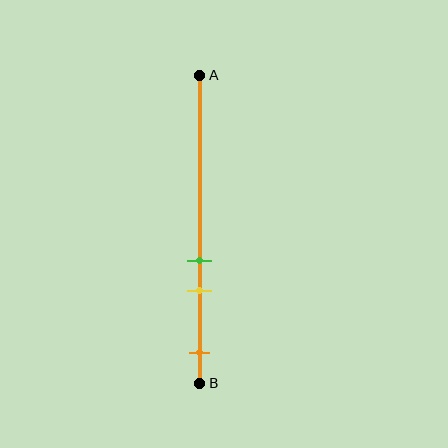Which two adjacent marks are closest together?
The green and yellow marks are the closest adjacent pair.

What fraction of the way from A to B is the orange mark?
The orange mark is approximately 90% (0.9) of the way from A to B.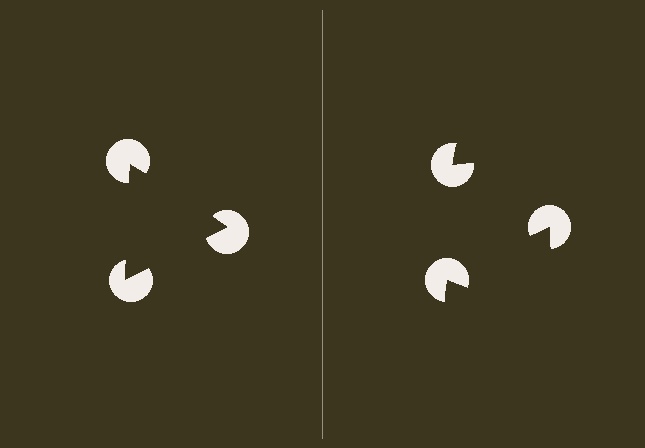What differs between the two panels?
The pac-man discs are positioned identically on both sides; only the wedge orientations differ. On the left they align to a triangle; on the right they are misaligned.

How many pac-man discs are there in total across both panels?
6 — 3 on each side.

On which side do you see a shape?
An illusory triangle appears on the left side. On the right side the wedge cuts are rotated, so no coherent shape forms.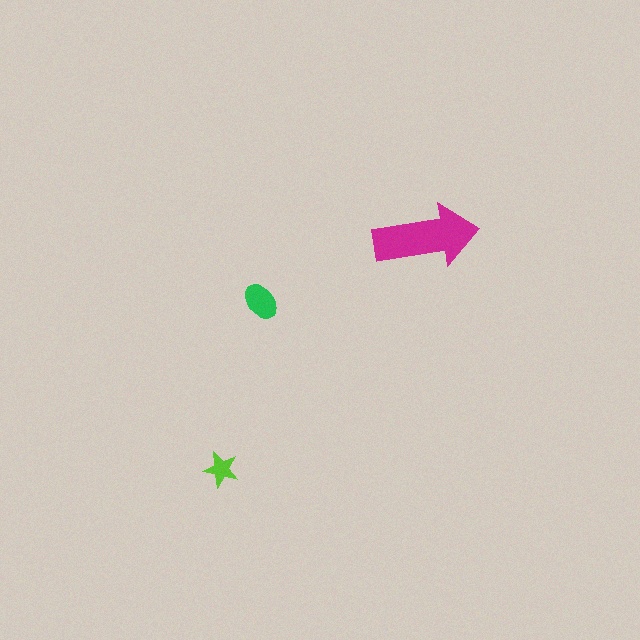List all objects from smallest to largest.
The lime star, the green ellipse, the magenta arrow.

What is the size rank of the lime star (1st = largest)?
3rd.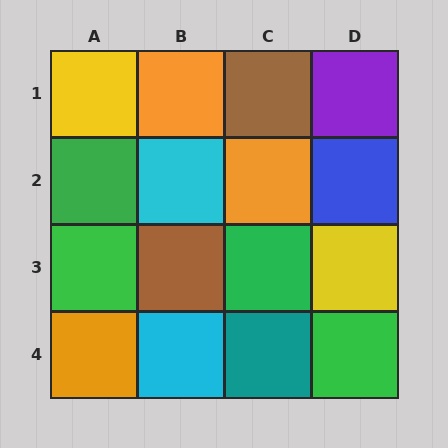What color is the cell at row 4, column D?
Green.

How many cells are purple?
1 cell is purple.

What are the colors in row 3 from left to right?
Green, brown, green, yellow.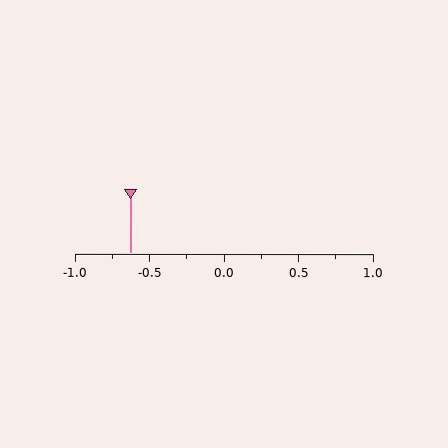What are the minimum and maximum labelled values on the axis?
The axis runs from -1.0 to 1.0.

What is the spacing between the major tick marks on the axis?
The major ticks are spaced 0.5 apart.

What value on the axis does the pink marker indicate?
The marker indicates approximately -0.62.